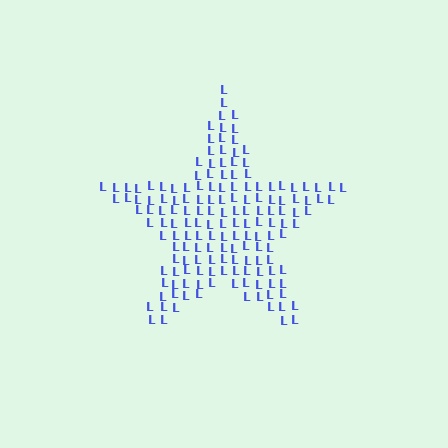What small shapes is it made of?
It is made of small letter L's.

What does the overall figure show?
The overall figure shows a star.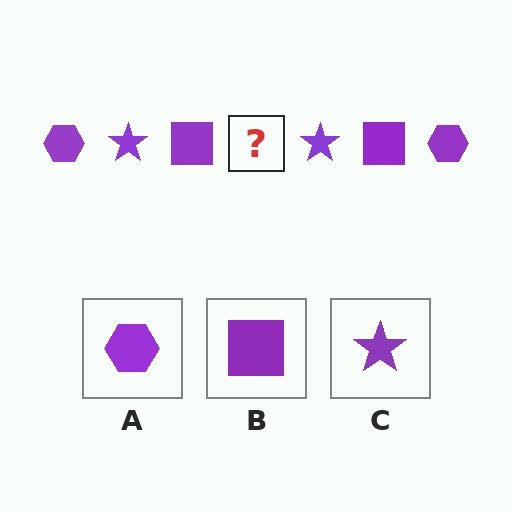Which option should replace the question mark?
Option A.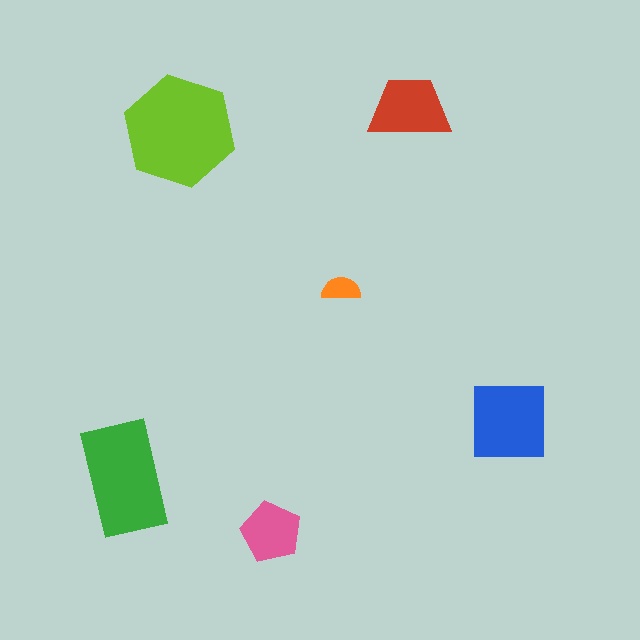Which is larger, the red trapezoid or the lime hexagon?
The lime hexagon.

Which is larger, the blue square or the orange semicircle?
The blue square.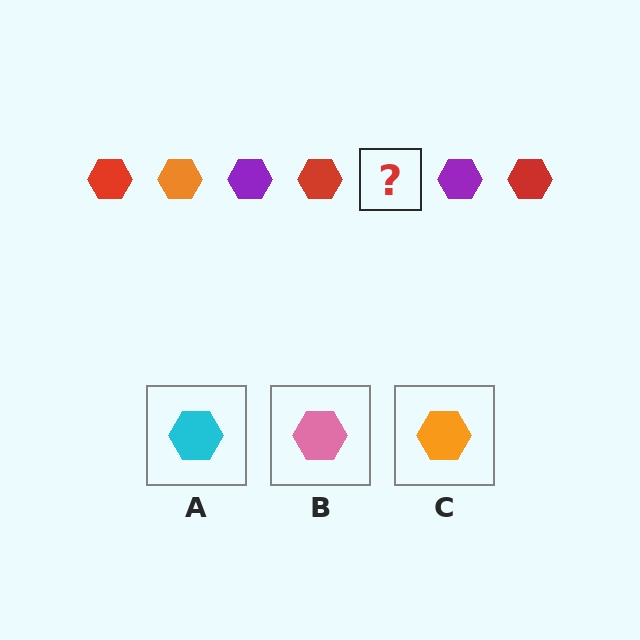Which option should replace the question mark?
Option C.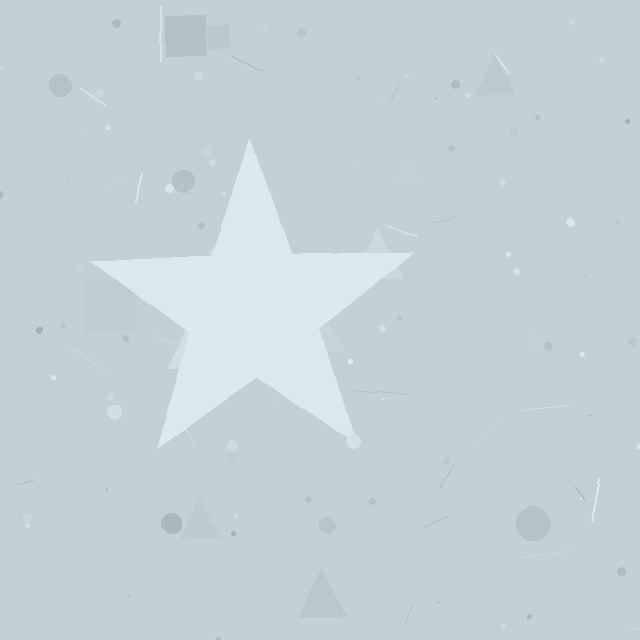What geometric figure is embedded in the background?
A star is embedded in the background.